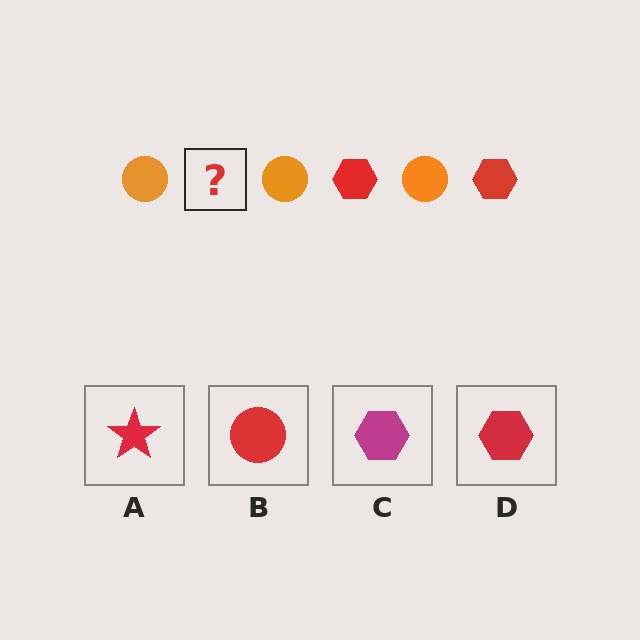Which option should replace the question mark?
Option D.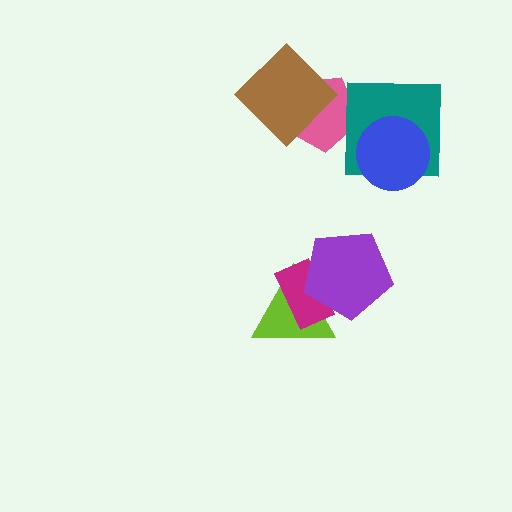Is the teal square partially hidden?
Yes, it is partially covered by another shape.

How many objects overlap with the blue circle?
1 object overlaps with the blue circle.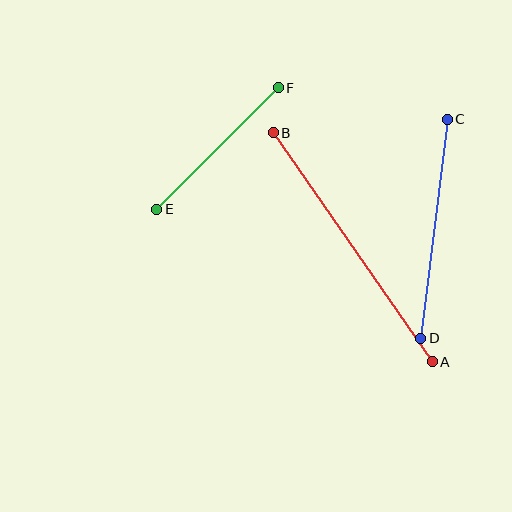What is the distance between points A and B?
The distance is approximately 279 pixels.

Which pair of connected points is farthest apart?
Points A and B are farthest apart.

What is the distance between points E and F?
The distance is approximately 172 pixels.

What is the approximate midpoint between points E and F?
The midpoint is at approximately (217, 148) pixels.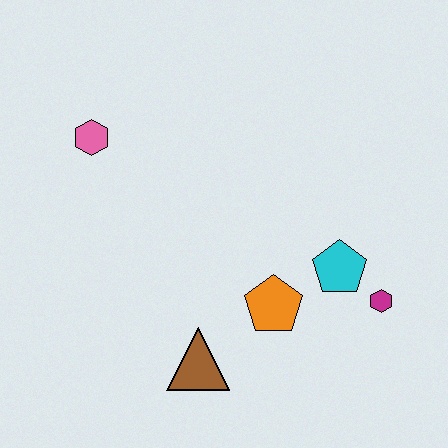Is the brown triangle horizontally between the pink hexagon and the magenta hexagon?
Yes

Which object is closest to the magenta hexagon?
The cyan pentagon is closest to the magenta hexagon.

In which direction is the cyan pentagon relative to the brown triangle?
The cyan pentagon is to the right of the brown triangle.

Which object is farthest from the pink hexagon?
The magenta hexagon is farthest from the pink hexagon.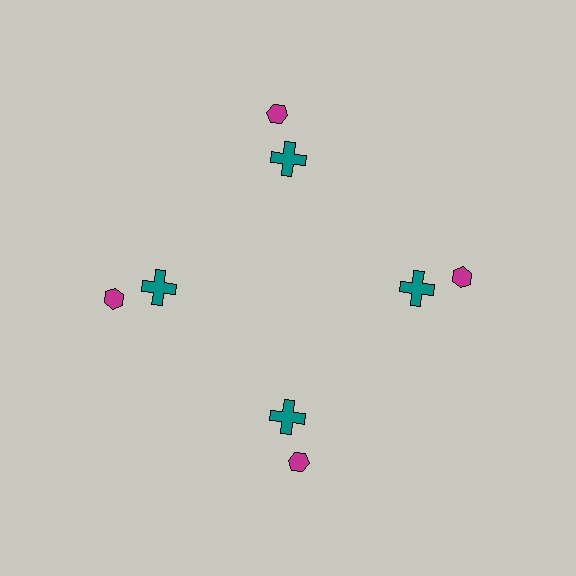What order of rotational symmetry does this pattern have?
This pattern has 4-fold rotational symmetry.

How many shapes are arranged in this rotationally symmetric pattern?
There are 8 shapes, arranged in 4 groups of 2.